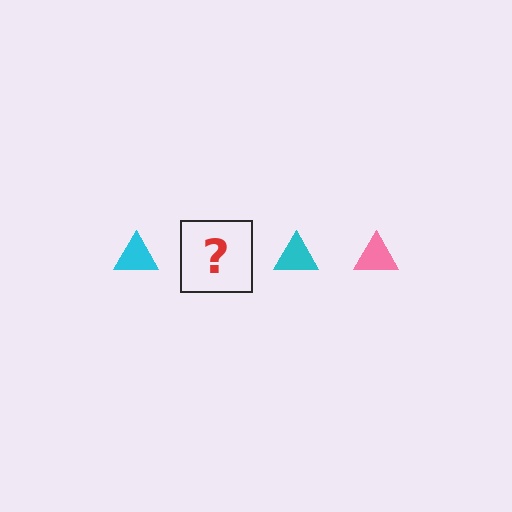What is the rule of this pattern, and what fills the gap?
The rule is that the pattern cycles through cyan, pink triangles. The gap should be filled with a pink triangle.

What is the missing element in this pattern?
The missing element is a pink triangle.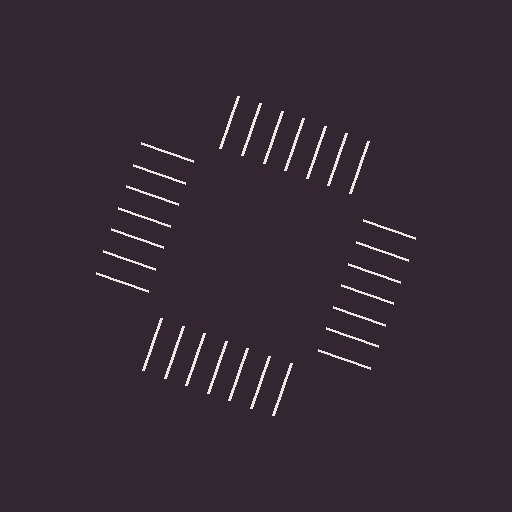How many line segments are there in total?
28 — 7 along each of the 4 edges.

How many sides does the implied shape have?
4 sides — the line-ends trace a square.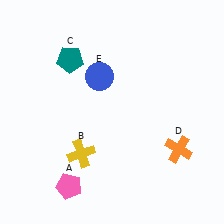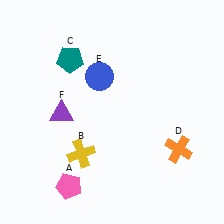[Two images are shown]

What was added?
A purple triangle (F) was added in Image 2.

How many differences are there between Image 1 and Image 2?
There is 1 difference between the two images.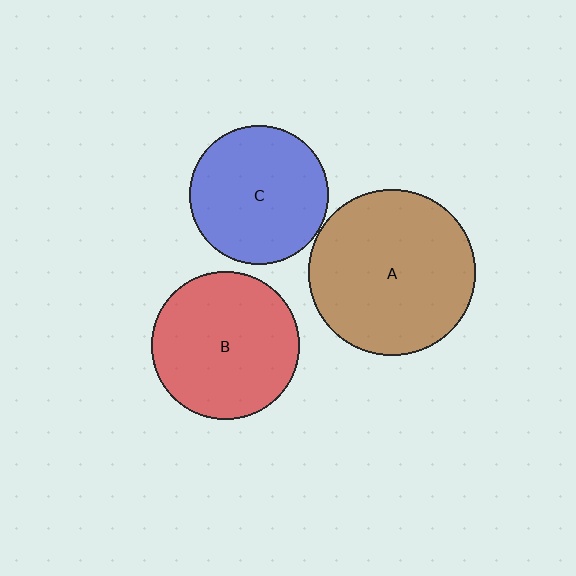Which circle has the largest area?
Circle A (brown).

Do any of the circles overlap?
No, none of the circles overlap.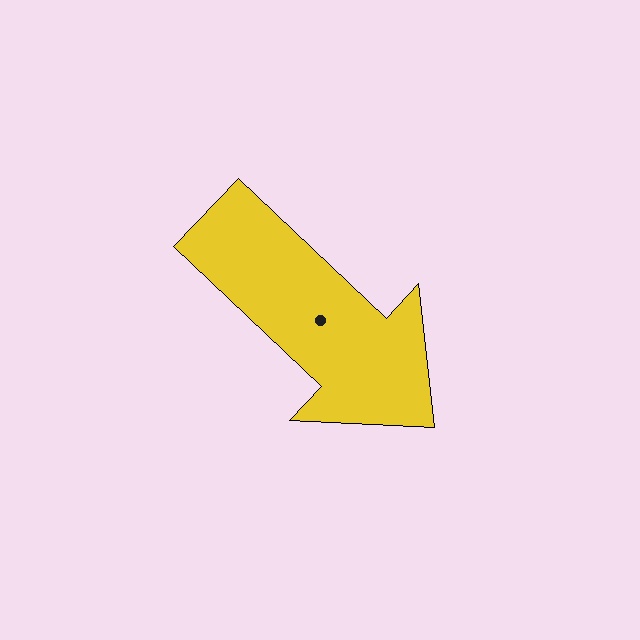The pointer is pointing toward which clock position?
Roughly 4 o'clock.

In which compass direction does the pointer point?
Southeast.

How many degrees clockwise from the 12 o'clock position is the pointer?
Approximately 133 degrees.